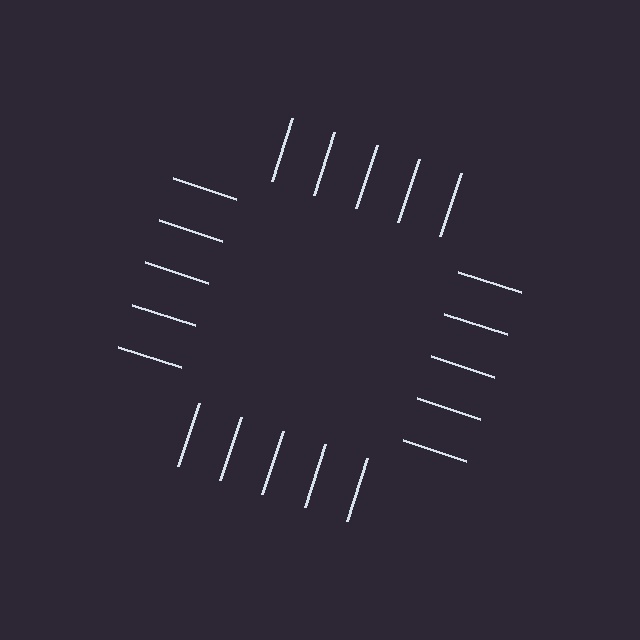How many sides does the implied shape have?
4 sides — the line-ends trace a square.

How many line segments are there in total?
20 — 5 along each of the 4 edges.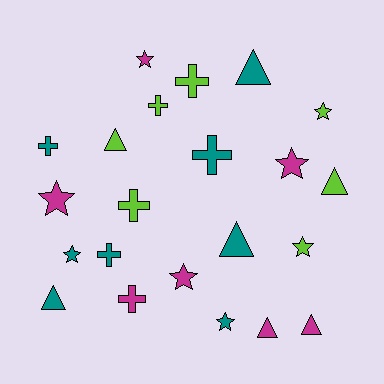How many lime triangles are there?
There are 2 lime triangles.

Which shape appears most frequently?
Star, with 8 objects.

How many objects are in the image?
There are 22 objects.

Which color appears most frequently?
Teal, with 8 objects.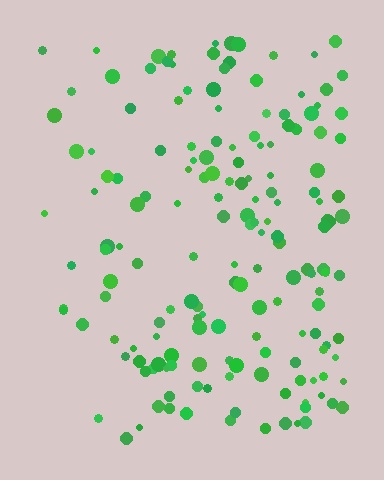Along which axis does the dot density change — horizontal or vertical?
Horizontal.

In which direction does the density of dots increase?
From left to right, with the right side densest.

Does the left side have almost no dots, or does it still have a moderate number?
Still a moderate number, just noticeably fewer than the right.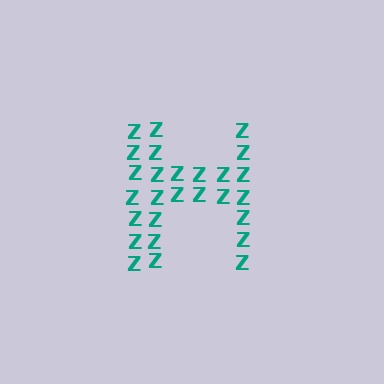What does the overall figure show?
The overall figure shows the letter H.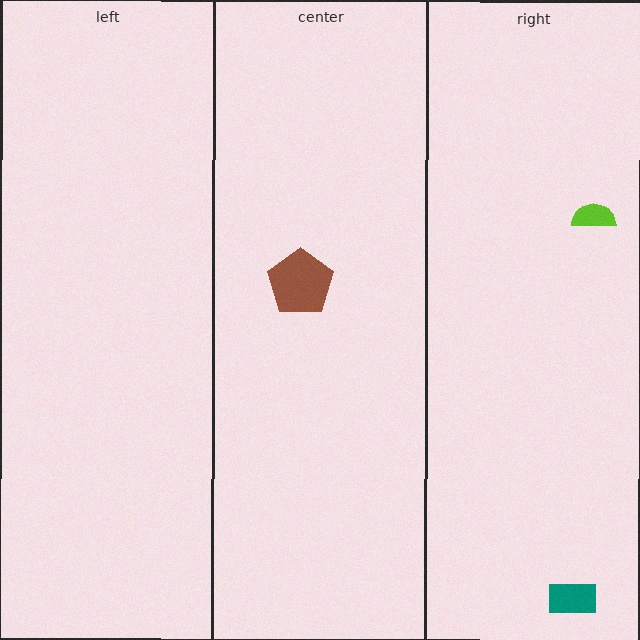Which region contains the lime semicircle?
The right region.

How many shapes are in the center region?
1.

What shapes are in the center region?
The brown pentagon.